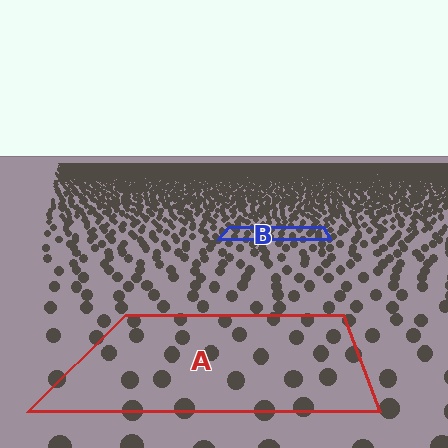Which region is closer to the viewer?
Region A is closer. The texture elements there are larger and more spread out.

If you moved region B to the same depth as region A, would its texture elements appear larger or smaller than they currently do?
They would appear larger. At a closer depth, the same texture elements are projected at a bigger on-screen size.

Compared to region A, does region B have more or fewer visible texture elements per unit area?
Region B has more texture elements per unit area — they are packed more densely because it is farther away.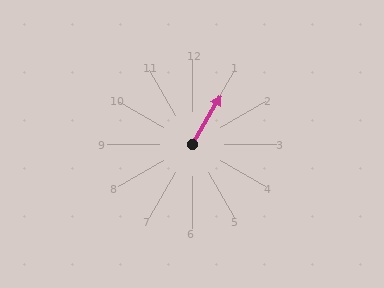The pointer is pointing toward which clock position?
Roughly 1 o'clock.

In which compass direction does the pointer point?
Northeast.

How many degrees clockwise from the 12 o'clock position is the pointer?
Approximately 30 degrees.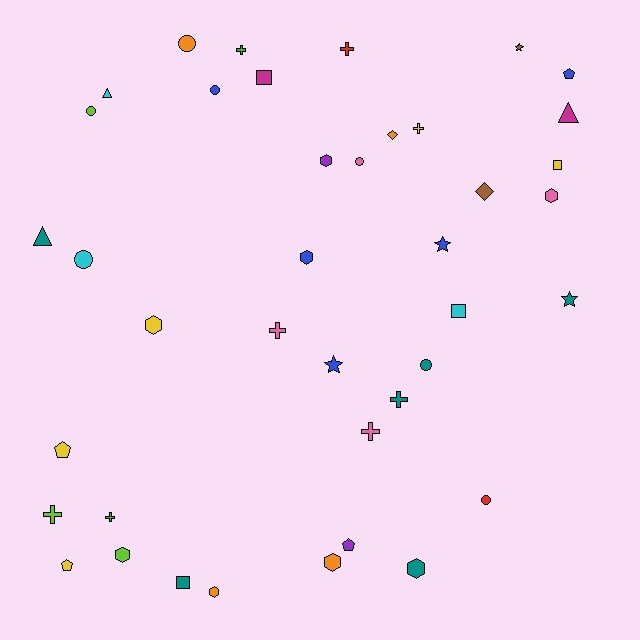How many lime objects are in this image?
There are 3 lime objects.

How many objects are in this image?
There are 40 objects.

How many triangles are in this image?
There are 3 triangles.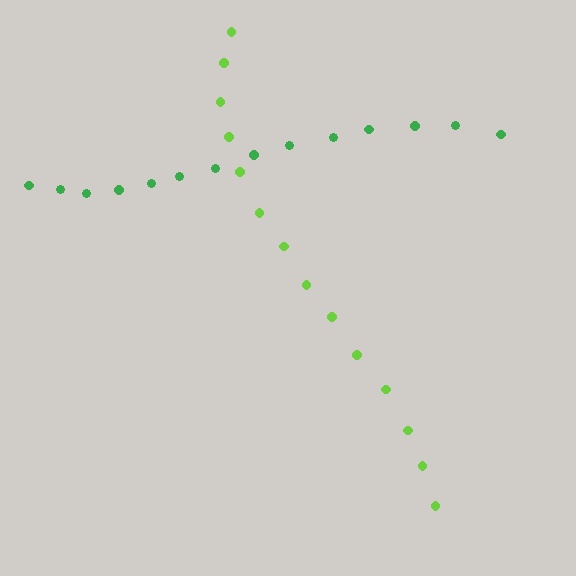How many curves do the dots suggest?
There are 2 distinct paths.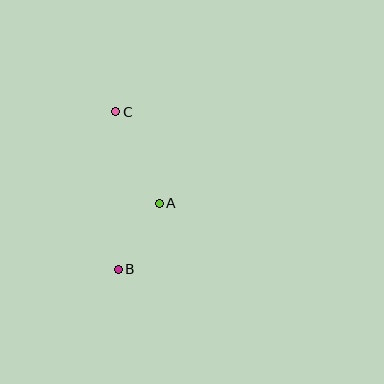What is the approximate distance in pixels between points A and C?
The distance between A and C is approximately 101 pixels.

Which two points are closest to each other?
Points A and B are closest to each other.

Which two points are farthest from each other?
Points B and C are farthest from each other.